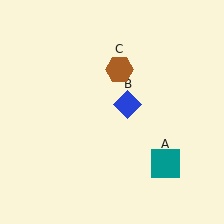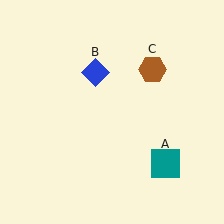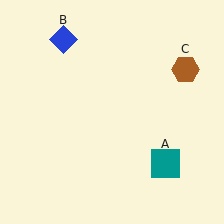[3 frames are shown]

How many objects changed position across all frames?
2 objects changed position: blue diamond (object B), brown hexagon (object C).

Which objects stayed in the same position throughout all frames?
Teal square (object A) remained stationary.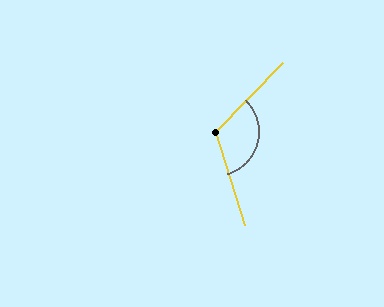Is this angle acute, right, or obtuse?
It is obtuse.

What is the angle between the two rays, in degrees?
Approximately 118 degrees.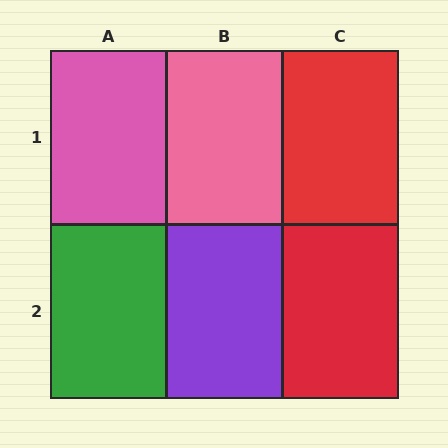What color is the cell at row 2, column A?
Green.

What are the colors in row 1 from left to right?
Pink, pink, red.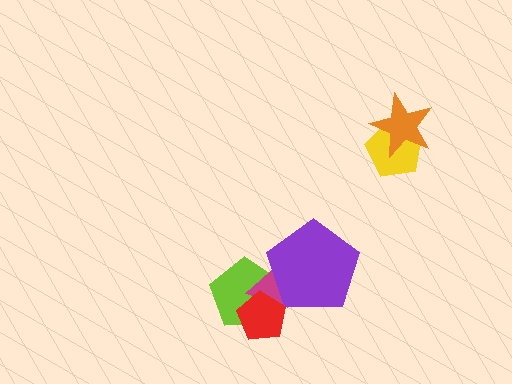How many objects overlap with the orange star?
1 object overlaps with the orange star.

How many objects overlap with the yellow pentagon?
1 object overlaps with the yellow pentagon.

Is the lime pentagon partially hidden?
Yes, it is partially covered by another shape.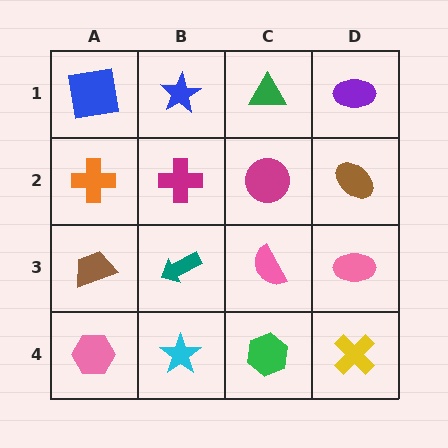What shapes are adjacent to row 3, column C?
A magenta circle (row 2, column C), a green hexagon (row 4, column C), a teal arrow (row 3, column B), a pink ellipse (row 3, column D).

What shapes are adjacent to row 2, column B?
A blue star (row 1, column B), a teal arrow (row 3, column B), an orange cross (row 2, column A), a magenta circle (row 2, column C).